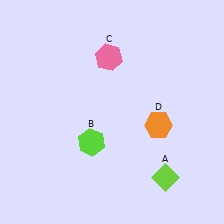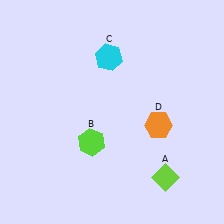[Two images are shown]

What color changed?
The hexagon (C) changed from pink in Image 1 to cyan in Image 2.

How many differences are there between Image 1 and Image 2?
There is 1 difference between the two images.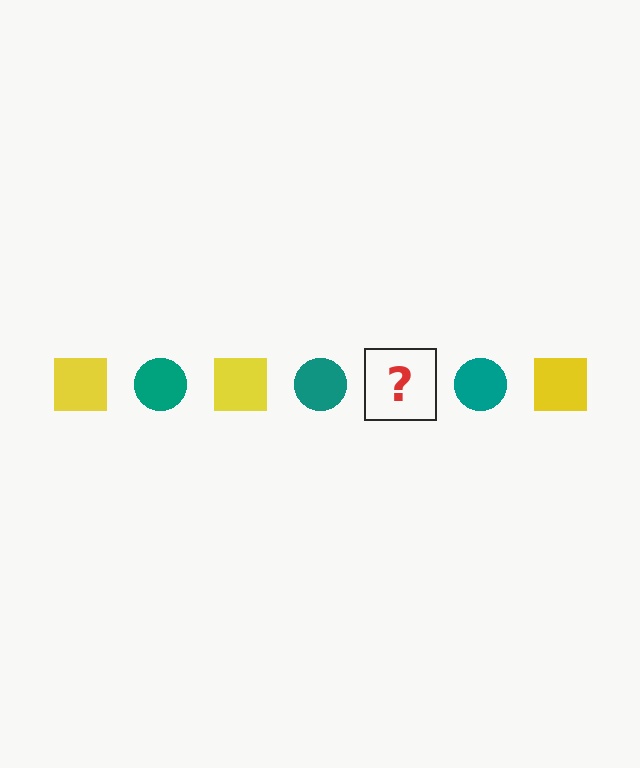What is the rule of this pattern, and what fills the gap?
The rule is that the pattern alternates between yellow square and teal circle. The gap should be filled with a yellow square.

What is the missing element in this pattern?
The missing element is a yellow square.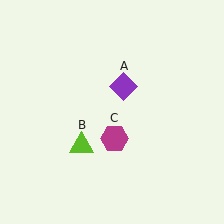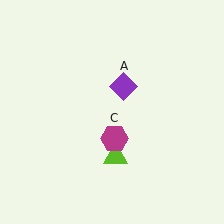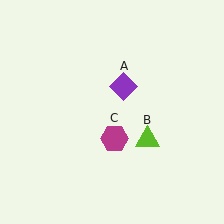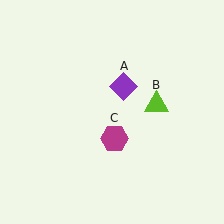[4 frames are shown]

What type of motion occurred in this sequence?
The lime triangle (object B) rotated counterclockwise around the center of the scene.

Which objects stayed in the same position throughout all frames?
Purple diamond (object A) and magenta hexagon (object C) remained stationary.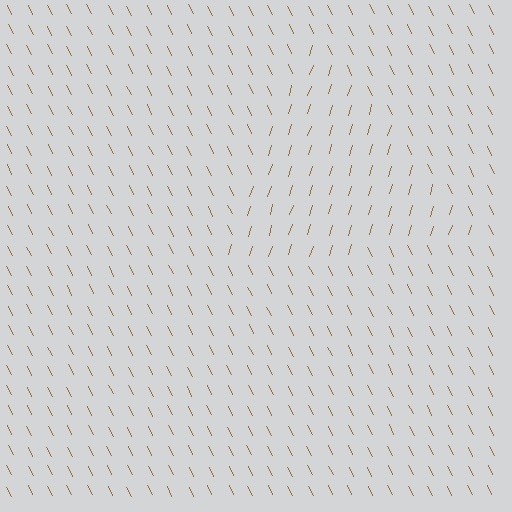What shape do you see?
I see a triangle.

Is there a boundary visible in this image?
Yes, there is a texture boundary formed by a change in line orientation.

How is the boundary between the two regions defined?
The boundary is defined purely by a change in line orientation (approximately 45 degrees difference). All lines are the same color and thickness.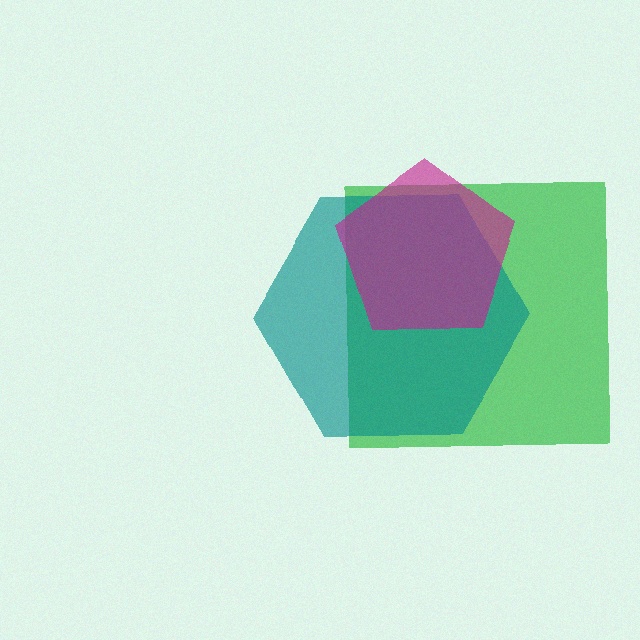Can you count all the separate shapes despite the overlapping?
Yes, there are 3 separate shapes.